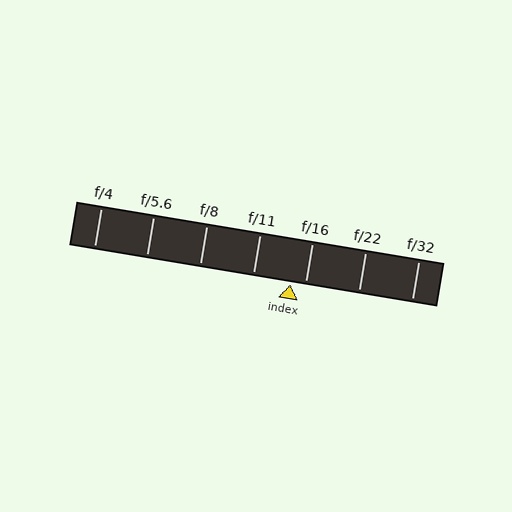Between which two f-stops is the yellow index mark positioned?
The index mark is between f/11 and f/16.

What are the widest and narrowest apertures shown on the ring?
The widest aperture shown is f/4 and the narrowest is f/32.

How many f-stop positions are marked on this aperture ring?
There are 7 f-stop positions marked.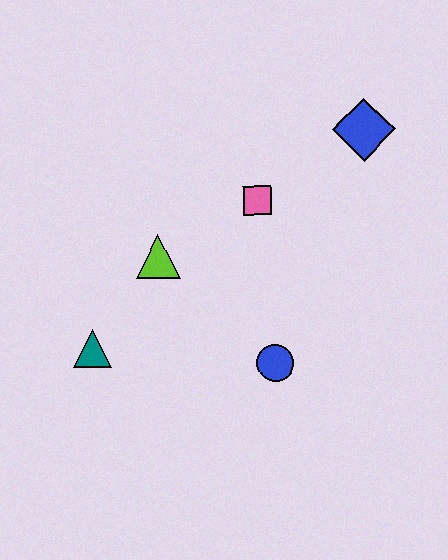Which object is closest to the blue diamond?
The pink square is closest to the blue diamond.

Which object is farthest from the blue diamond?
The teal triangle is farthest from the blue diamond.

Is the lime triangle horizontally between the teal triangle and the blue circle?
Yes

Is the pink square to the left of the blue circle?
Yes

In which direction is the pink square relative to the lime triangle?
The pink square is to the right of the lime triangle.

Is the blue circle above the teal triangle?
No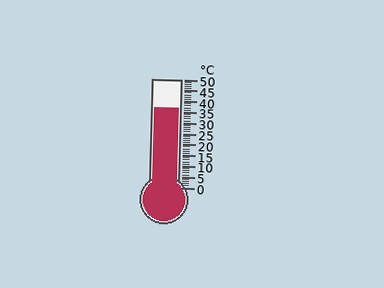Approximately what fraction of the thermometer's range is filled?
The thermometer is filled to approximately 75% of its range.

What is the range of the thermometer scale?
The thermometer scale ranges from 0°C to 50°C.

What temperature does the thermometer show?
The thermometer shows approximately 37°C.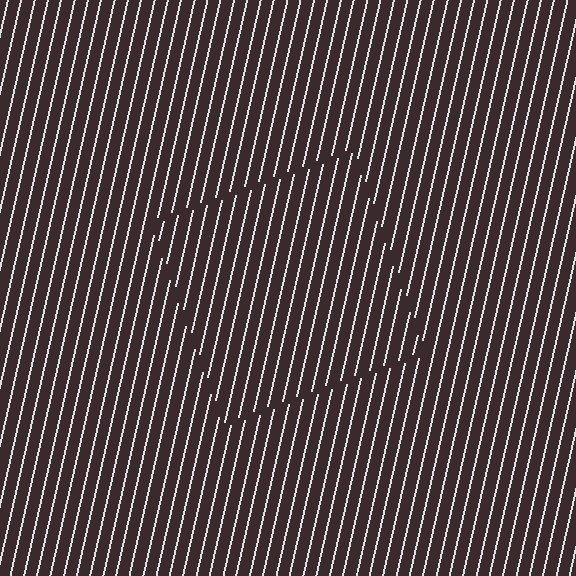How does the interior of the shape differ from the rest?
The interior of the shape contains the same grating, shifted by half a period — the contour is defined by the phase discontinuity where line-ends from the inner and outer gratings abut.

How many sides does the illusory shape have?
4 sides — the line-ends trace a square.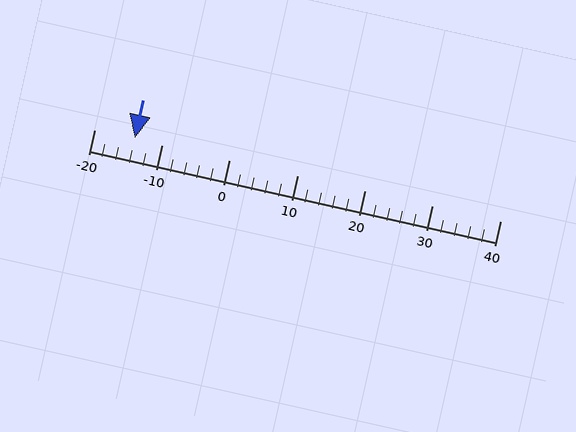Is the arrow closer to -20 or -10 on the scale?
The arrow is closer to -10.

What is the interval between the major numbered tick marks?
The major tick marks are spaced 10 units apart.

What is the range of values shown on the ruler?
The ruler shows values from -20 to 40.